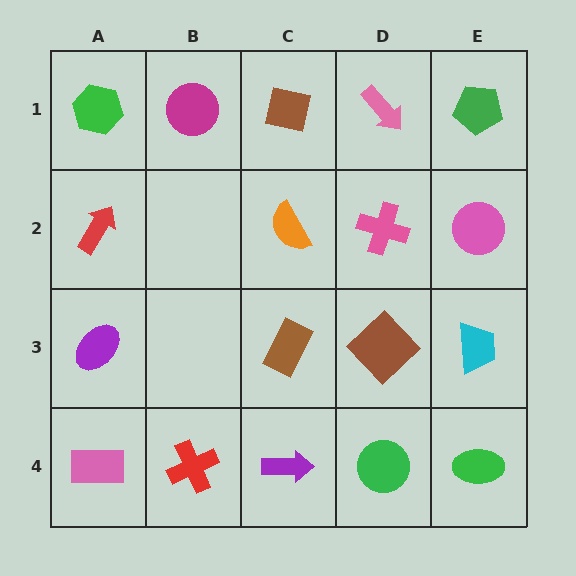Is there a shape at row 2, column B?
No, that cell is empty.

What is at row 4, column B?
A red cross.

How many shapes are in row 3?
4 shapes.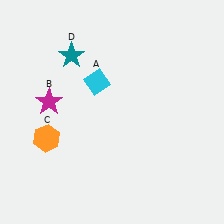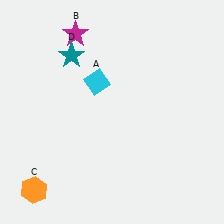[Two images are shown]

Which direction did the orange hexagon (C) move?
The orange hexagon (C) moved down.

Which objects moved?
The objects that moved are: the magenta star (B), the orange hexagon (C).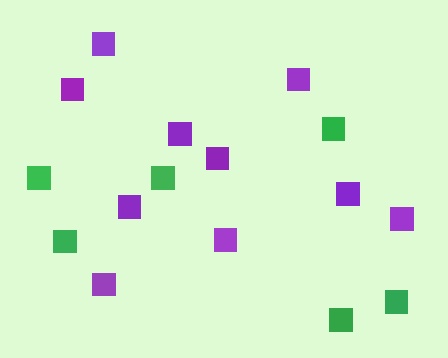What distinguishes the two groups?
There are 2 groups: one group of green squares (6) and one group of purple squares (10).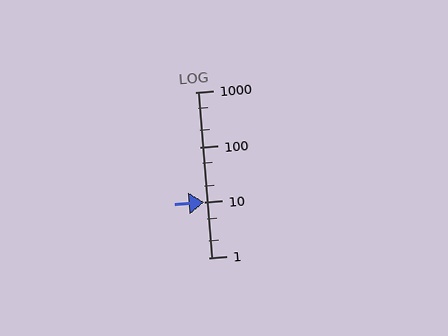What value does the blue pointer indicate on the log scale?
The pointer indicates approximately 10.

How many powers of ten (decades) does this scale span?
The scale spans 3 decades, from 1 to 1000.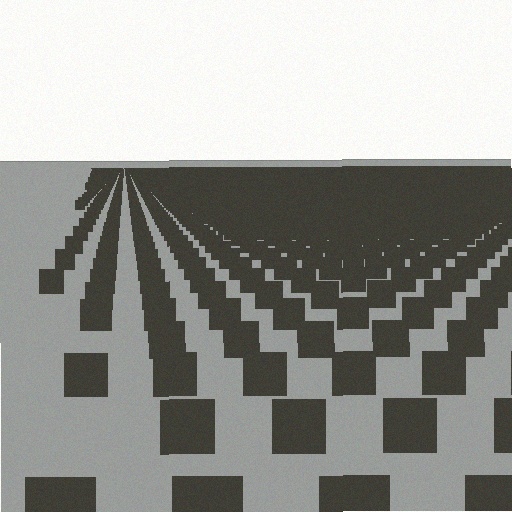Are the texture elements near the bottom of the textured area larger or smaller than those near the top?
Larger. Near the bottom, elements are closer to the viewer and appear at a bigger on-screen size.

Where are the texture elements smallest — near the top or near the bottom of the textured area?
Near the top.